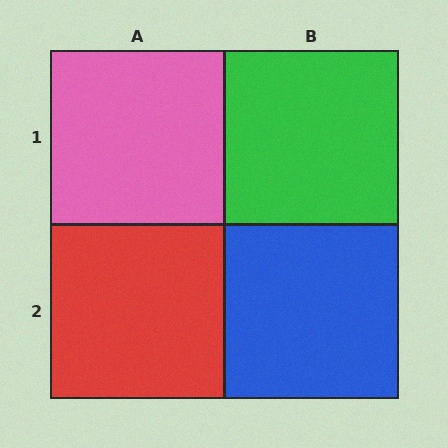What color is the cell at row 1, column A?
Pink.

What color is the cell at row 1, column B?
Green.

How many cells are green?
1 cell is green.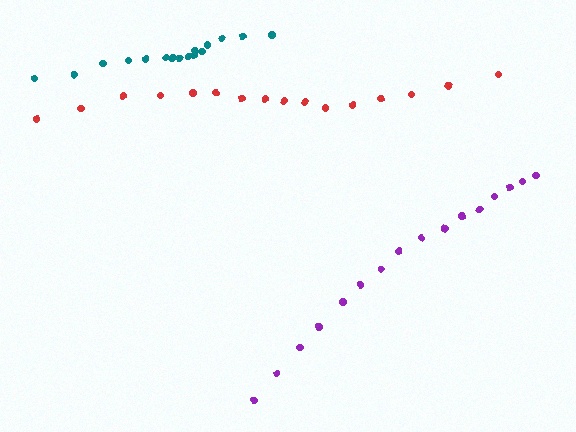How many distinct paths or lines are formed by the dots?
There are 3 distinct paths.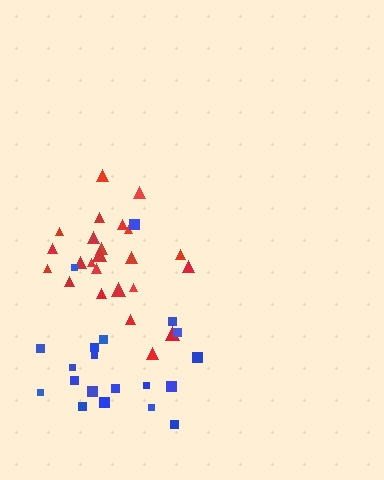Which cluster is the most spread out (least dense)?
Blue.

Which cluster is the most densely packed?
Red.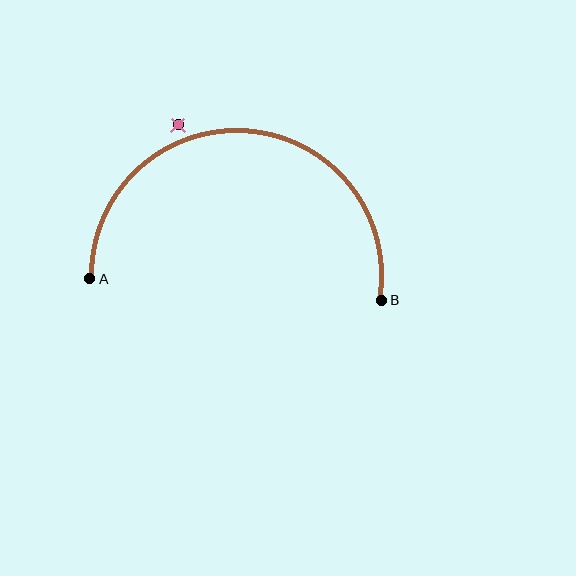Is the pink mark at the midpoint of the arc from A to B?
No — the pink mark does not lie on the arc at all. It sits slightly outside the curve.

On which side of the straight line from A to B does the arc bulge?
The arc bulges above the straight line connecting A and B.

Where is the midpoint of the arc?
The arc midpoint is the point on the curve farthest from the straight line joining A and B. It sits above that line.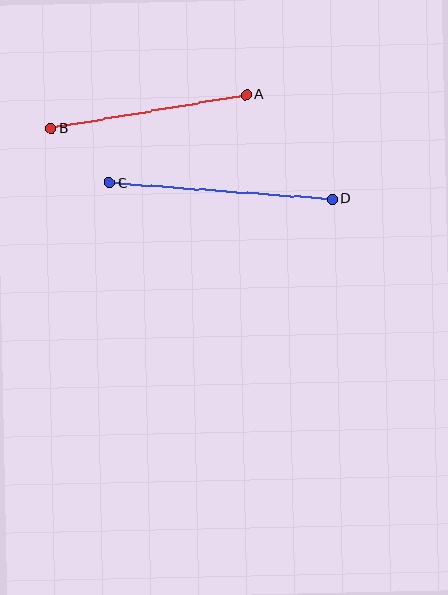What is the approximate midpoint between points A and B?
The midpoint is at approximately (149, 112) pixels.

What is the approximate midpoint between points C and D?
The midpoint is at approximately (221, 191) pixels.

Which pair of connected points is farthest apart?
Points C and D are farthest apart.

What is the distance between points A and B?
The distance is approximately 197 pixels.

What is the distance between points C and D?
The distance is approximately 223 pixels.